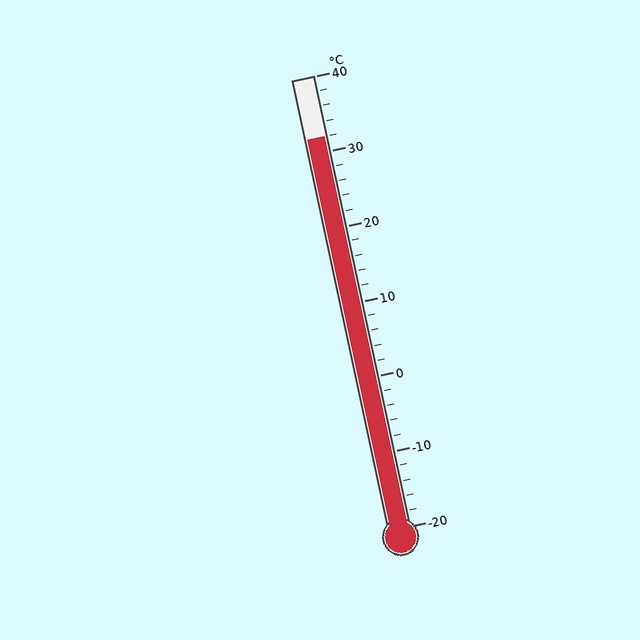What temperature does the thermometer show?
The thermometer shows approximately 32°C.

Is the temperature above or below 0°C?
The temperature is above 0°C.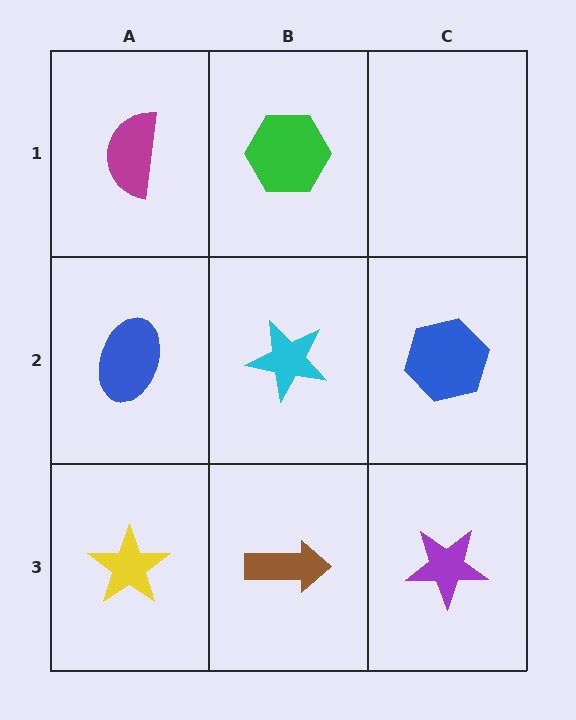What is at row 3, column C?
A purple star.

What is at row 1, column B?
A green hexagon.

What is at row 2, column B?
A cyan star.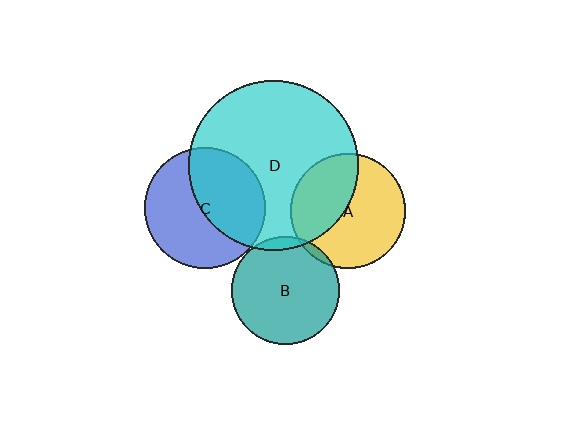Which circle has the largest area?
Circle D (cyan).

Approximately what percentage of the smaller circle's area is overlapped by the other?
Approximately 5%.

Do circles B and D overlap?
Yes.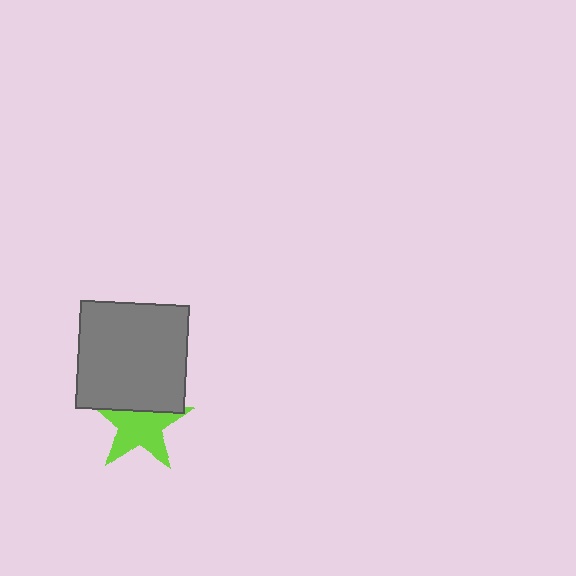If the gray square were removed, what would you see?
You would see the complete lime star.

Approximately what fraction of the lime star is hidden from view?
Roughly 33% of the lime star is hidden behind the gray square.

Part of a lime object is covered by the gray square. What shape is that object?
It is a star.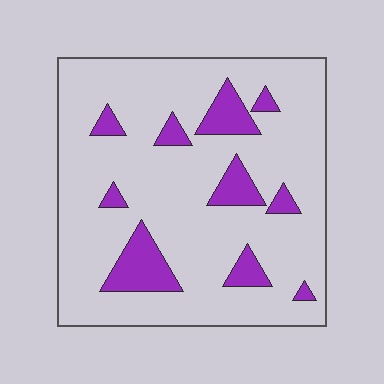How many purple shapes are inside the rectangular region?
10.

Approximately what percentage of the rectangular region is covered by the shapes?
Approximately 15%.